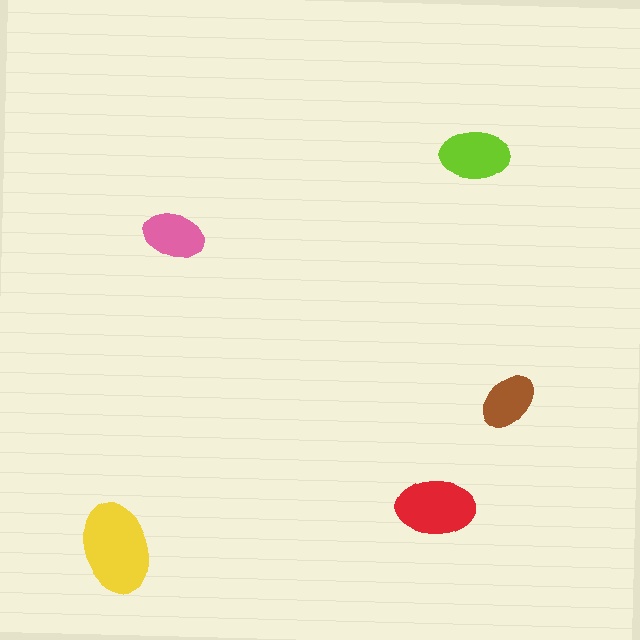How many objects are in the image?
There are 5 objects in the image.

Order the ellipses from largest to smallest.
the yellow one, the red one, the lime one, the pink one, the brown one.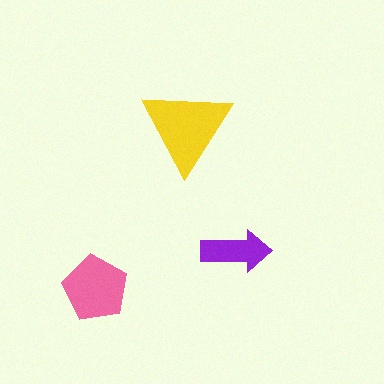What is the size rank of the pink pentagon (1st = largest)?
2nd.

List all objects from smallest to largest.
The purple arrow, the pink pentagon, the yellow triangle.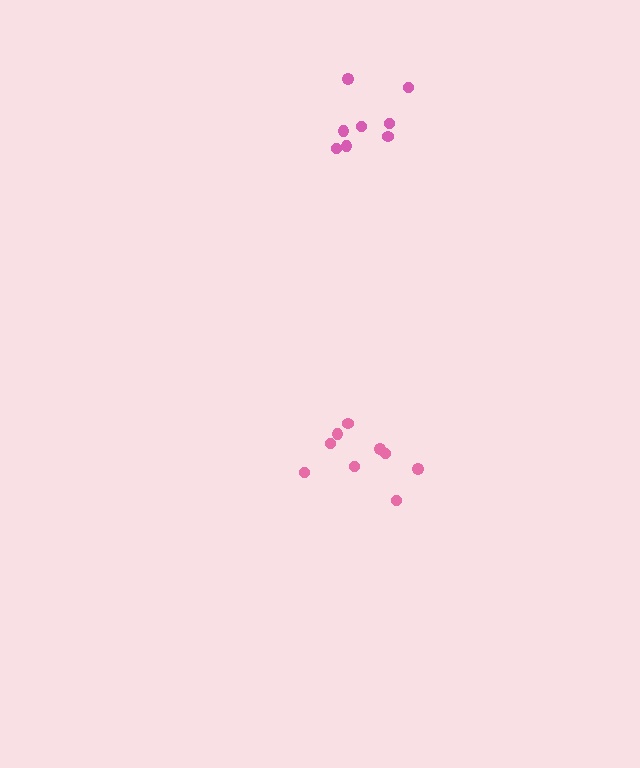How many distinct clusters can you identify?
There are 2 distinct clusters.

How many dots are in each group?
Group 1: 8 dots, Group 2: 9 dots (17 total).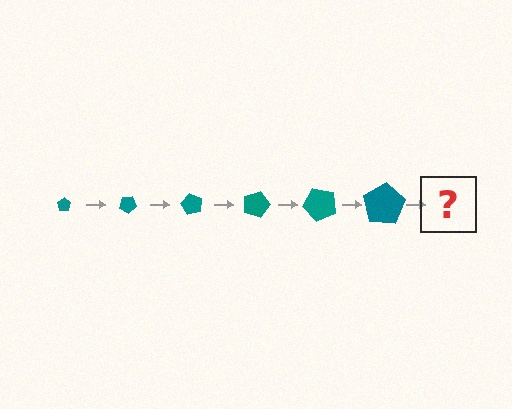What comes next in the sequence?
The next element should be a pentagon, larger than the previous one and rotated 180 degrees from the start.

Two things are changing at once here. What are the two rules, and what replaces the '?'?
The two rules are that the pentagon grows larger each step and it rotates 30 degrees each step. The '?' should be a pentagon, larger than the previous one and rotated 180 degrees from the start.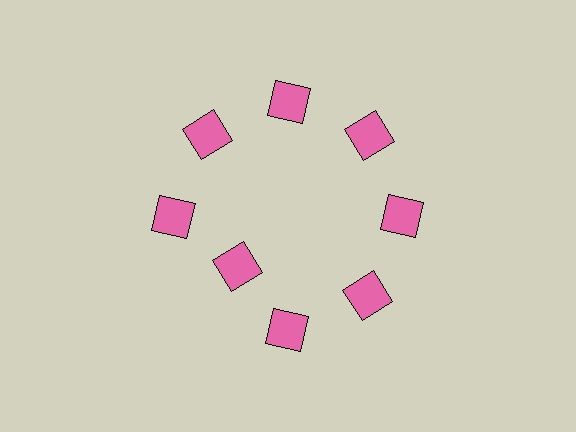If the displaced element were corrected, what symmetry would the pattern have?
It would have 8-fold rotational symmetry — the pattern would map onto itself every 45 degrees.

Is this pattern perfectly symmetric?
No. The 8 pink squares are arranged in a ring, but one element near the 8 o'clock position is pulled inward toward the center, breaking the 8-fold rotational symmetry.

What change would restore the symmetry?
The symmetry would be restored by moving it outward, back onto the ring so that all 8 squares sit at equal angles and equal distance from the center.